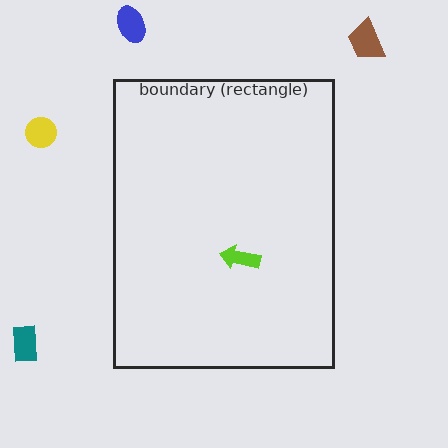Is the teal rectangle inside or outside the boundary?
Outside.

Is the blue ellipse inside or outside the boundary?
Outside.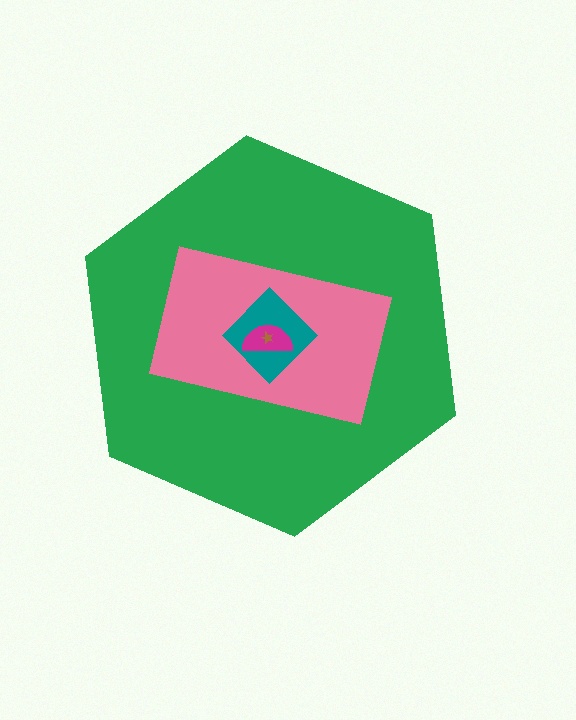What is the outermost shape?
The green hexagon.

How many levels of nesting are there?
5.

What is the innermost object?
The brown star.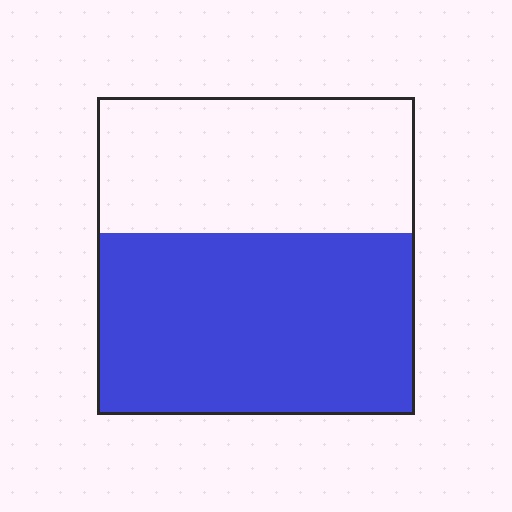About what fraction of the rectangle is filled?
About three fifths (3/5).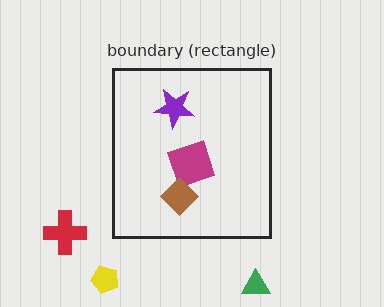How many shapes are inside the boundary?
3 inside, 3 outside.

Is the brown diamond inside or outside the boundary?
Inside.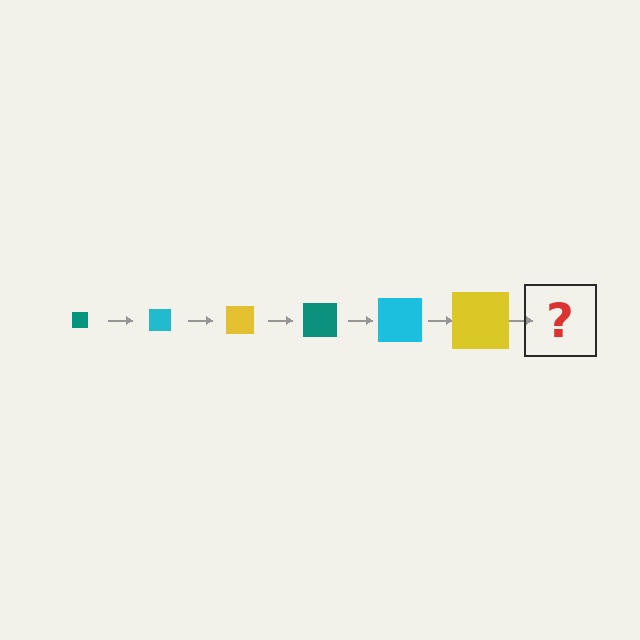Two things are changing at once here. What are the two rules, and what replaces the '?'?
The two rules are that the square grows larger each step and the color cycles through teal, cyan, and yellow. The '?' should be a teal square, larger than the previous one.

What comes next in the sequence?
The next element should be a teal square, larger than the previous one.